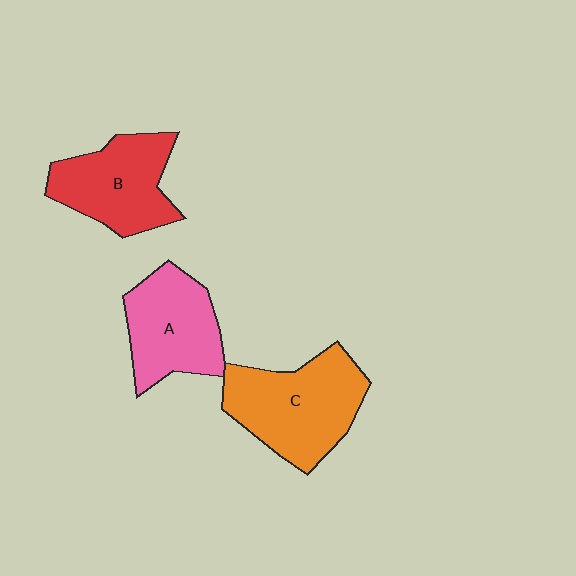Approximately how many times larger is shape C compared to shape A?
Approximately 1.2 times.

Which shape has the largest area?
Shape C (orange).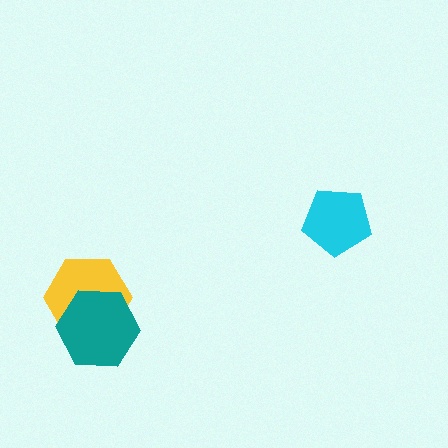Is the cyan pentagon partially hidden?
No, no other shape covers it.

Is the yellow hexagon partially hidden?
Yes, it is partially covered by another shape.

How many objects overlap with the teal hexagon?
1 object overlaps with the teal hexagon.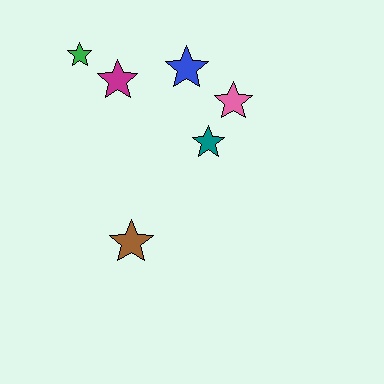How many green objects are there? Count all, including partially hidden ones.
There is 1 green object.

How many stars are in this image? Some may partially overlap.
There are 6 stars.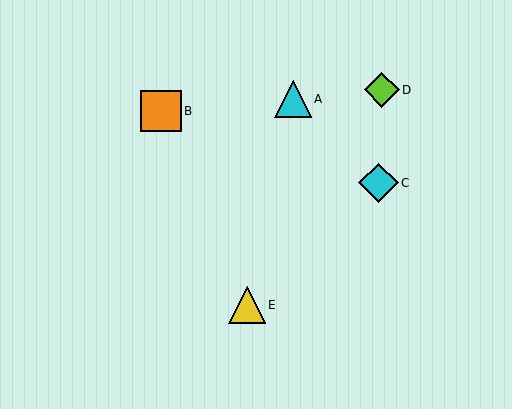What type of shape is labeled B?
Shape B is an orange square.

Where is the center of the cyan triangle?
The center of the cyan triangle is at (293, 99).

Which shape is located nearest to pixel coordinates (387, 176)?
The cyan diamond (labeled C) at (379, 183) is nearest to that location.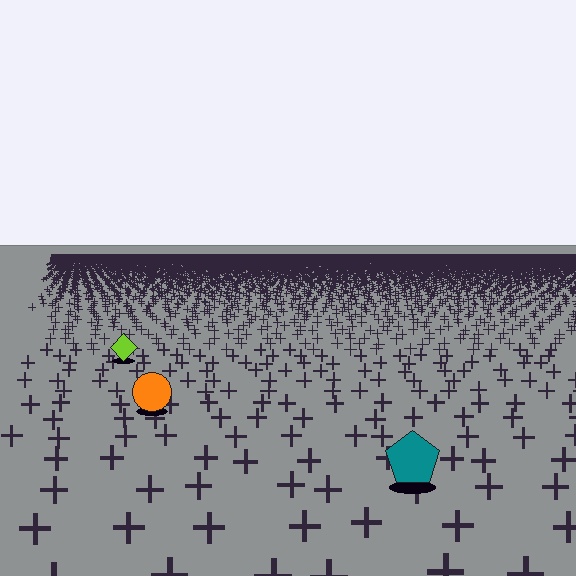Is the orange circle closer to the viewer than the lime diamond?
Yes. The orange circle is closer — you can tell from the texture gradient: the ground texture is coarser near it.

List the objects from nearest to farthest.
From nearest to farthest: the teal pentagon, the orange circle, the lime diamond.